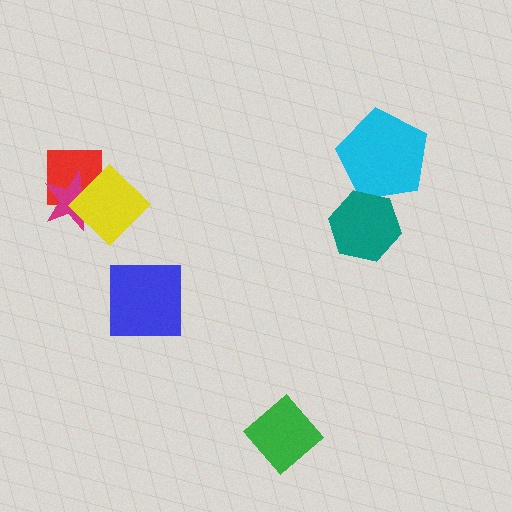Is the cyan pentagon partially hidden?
Yes, it is partially covered by another shape.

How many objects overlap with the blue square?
0 objects overlap with the blue square.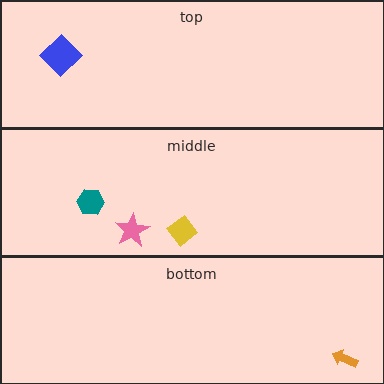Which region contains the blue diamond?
The top region.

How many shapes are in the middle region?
3.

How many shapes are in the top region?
1.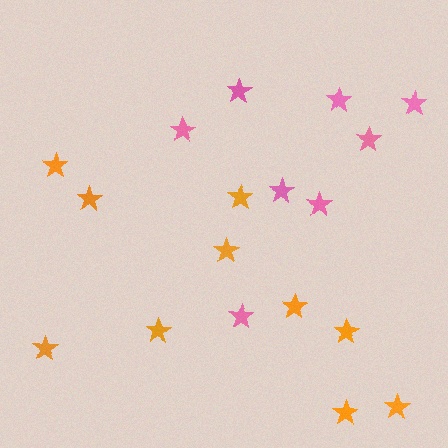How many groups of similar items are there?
There are 2 groups: one group of pink stars (8) and one group of orange stars (10).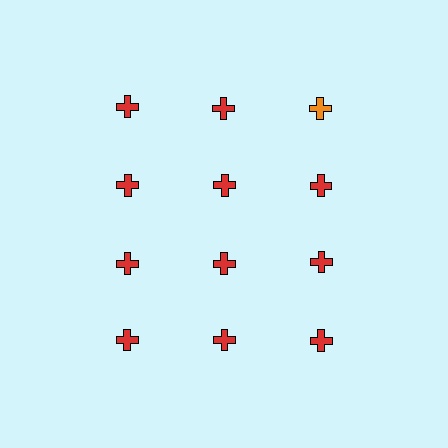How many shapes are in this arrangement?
There are 12 shapes arranged in a grid pattern.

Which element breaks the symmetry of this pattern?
The orange cross in the top row, center column breaks the symmetry. All other shapes are red crosses.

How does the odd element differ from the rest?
It has a different color: orange instead of red.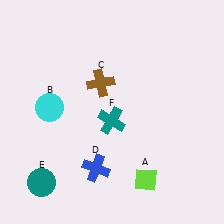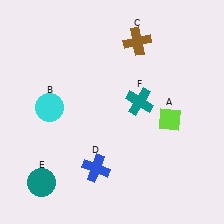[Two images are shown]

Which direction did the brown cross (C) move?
The brown cross (C) moved up.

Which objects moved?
The objects that moved are: the lime diamond (A), the brown cross (C), the teal cross (F).